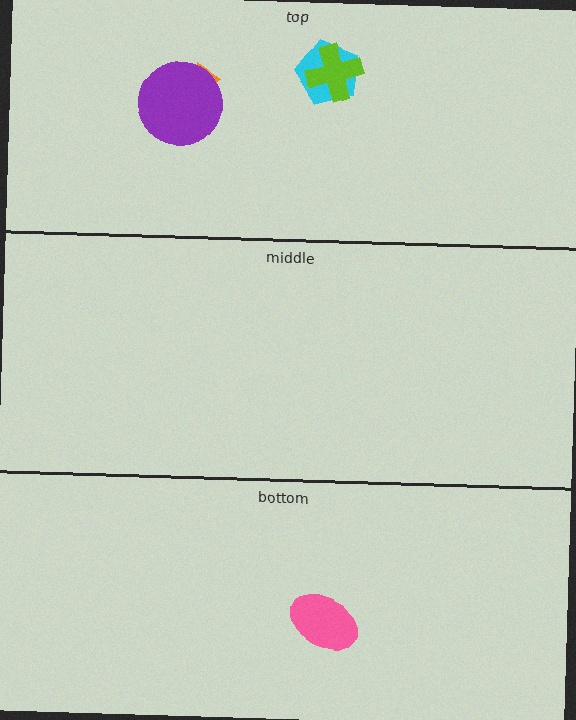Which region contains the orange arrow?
The top region.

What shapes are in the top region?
The cyan pentagon, the orange arrow, the purple circle, the lime cross.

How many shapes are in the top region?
4.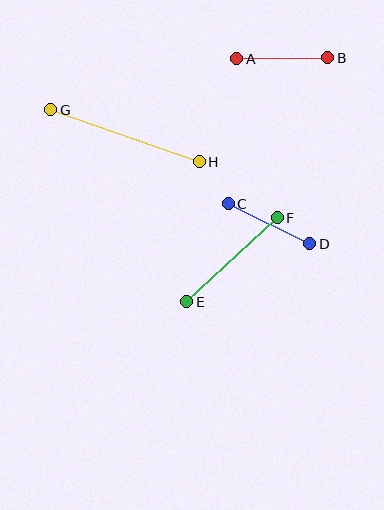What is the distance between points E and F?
The distance is approximately 124 pixels.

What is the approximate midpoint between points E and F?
The midpoint is at approximately (232, 260) pixels.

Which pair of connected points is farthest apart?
Points G and H are farthest apart.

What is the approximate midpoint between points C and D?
The midpoint is at approximately (269, 224) pixels.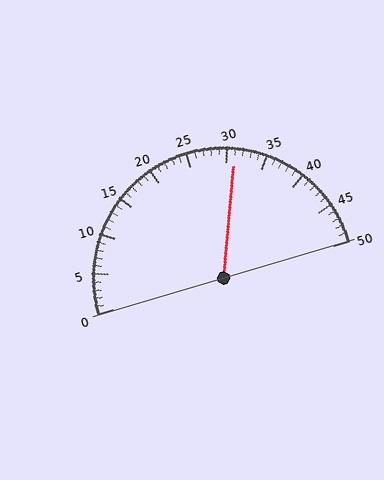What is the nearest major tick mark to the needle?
The nearest major tick mark is 30.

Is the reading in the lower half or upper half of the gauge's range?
The reading is in the upper half of the range (0 to 50).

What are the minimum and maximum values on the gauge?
The gauge ranges from 0 to 50.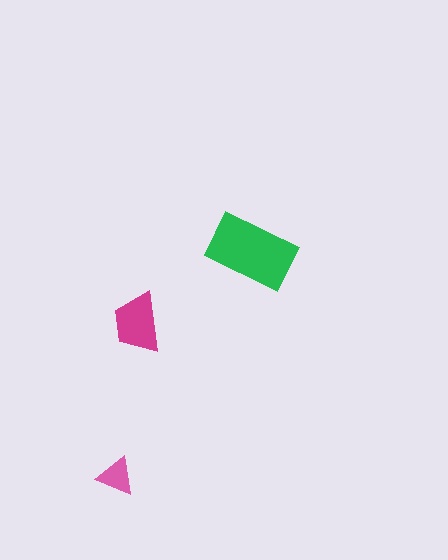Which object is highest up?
The green rectangle is topmost.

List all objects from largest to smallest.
The green rectangle, the magenta trapezoid, the pink triangle.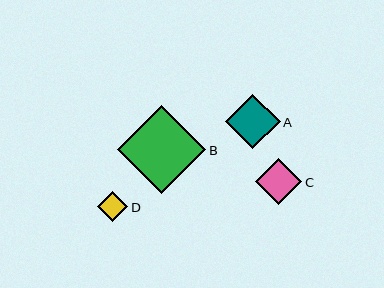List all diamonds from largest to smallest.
From largest to smallest: B, A, C, D.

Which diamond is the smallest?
Diamond D is the smallest with a size of approximately 30 pixels.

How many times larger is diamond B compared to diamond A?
Diamond B is approximately 1.6 times the size of diamond A.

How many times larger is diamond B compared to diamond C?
Diamond B is approximately 1.9 times the size of diamond C.